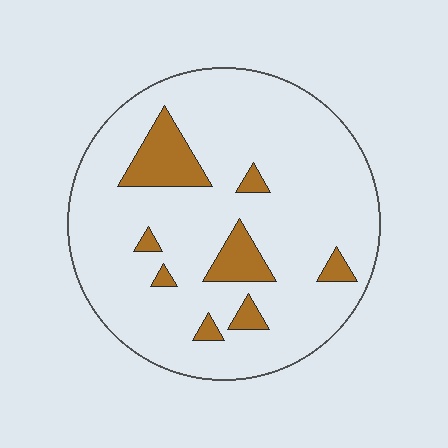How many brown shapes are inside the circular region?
8.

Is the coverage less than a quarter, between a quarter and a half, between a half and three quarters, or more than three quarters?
Less than a quarter.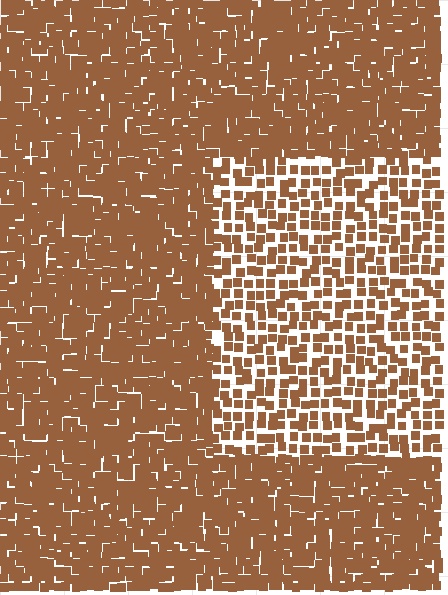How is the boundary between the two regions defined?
The boundary is defined by a change in element density (approximately 2.0x ratio). All elements are the same color, size, and shape.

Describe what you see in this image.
The image contains small brown elements arranged at two different densities. A rectangle-shaped region is visible where the elements are less densely packed than the surrounding area.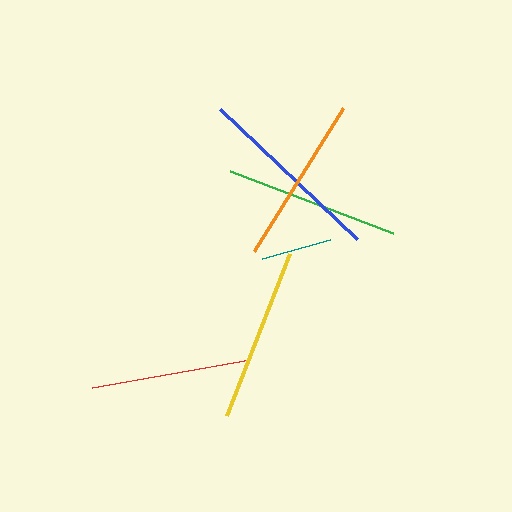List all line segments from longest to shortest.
From longest to shortest: blue, green, yellow, orange, red, teal.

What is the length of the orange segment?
The orange segment is approximately 168 pixels long.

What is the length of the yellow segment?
The yellow segment is approximately 173 pixels long.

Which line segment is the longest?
The blue line is the longest at approximately 188 pixels.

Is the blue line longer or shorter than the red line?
The blue line is longer than the red line.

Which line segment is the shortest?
The teal line is the shortest at approximately 71 pixels.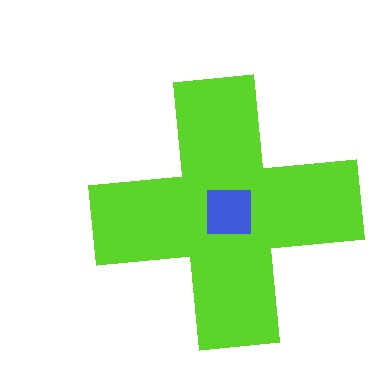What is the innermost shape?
The blue square.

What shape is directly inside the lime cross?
The blue square.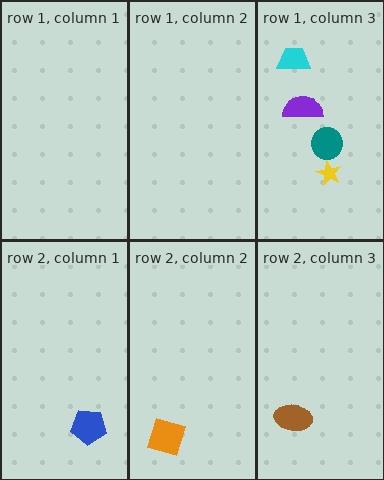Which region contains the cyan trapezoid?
The row 1, column 3 region.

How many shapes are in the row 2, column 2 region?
1.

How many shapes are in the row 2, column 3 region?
1.